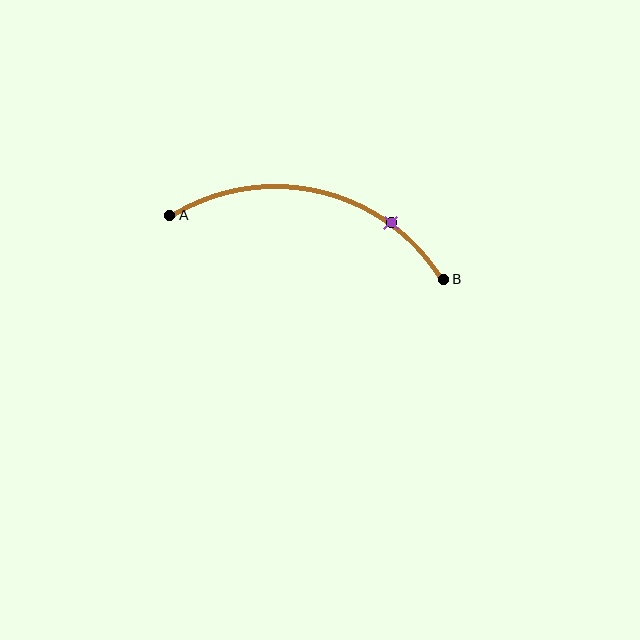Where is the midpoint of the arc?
The arc midpoint is the point on the curve farthest from the straight line joining A and B. It sits above that line.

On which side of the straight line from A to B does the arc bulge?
The arc bulges above the straight line connecting A and B.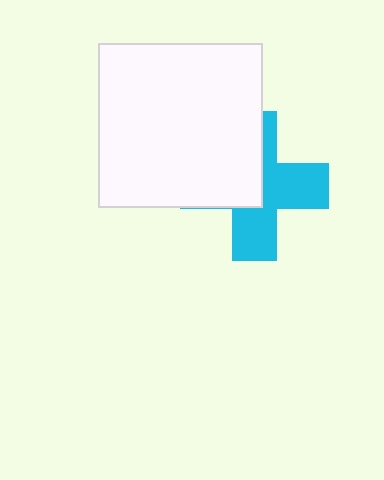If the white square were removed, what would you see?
You would see the complete cyan cross.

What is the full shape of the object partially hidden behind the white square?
The partially hidden object is a cyan cross.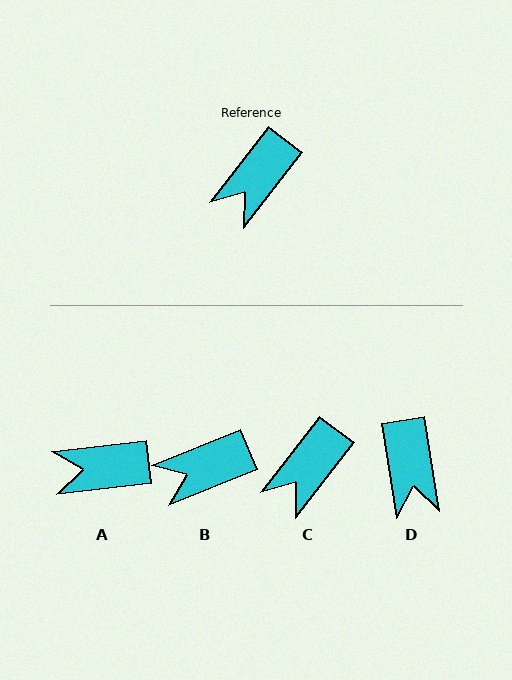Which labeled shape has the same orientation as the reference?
C.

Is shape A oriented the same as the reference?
No, it is off by about 46 degrees.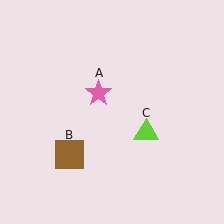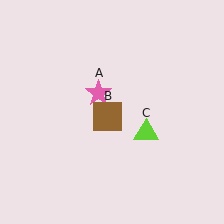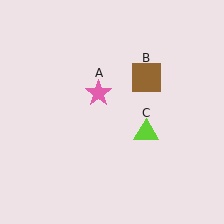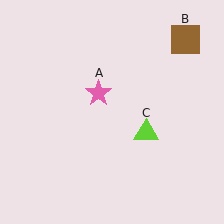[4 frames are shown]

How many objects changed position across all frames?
1 object changed position: brown square (object B).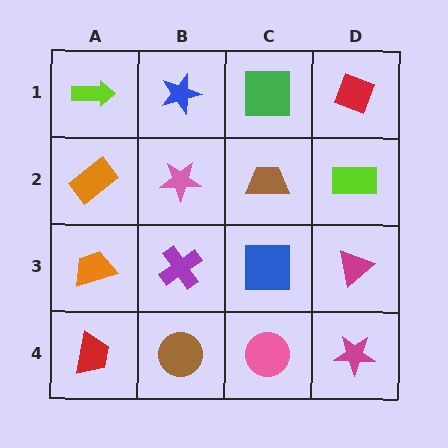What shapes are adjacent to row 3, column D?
A lime rectangle (row 2, column D), a magenta star (row 4, column D), a blue square (row 3, column C).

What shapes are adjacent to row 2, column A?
A lime arrow (row 1, column A), an orange trapezoid (row 3, column A), a pink star (row 2, column B).